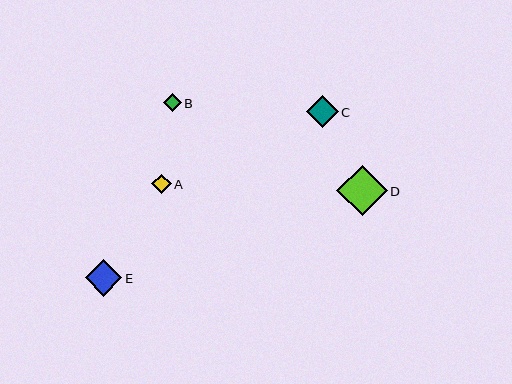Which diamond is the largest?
Diamond D is the largest with a size of approximately 51 pixels.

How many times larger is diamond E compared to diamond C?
Diamond E is approximately 1.2 times the size of diamond C.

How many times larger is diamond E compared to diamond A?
Diamond E is approximately 1.9 times the size of diamond A.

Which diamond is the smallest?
Diamond B is the smallest with a size of approximately 18 pixels.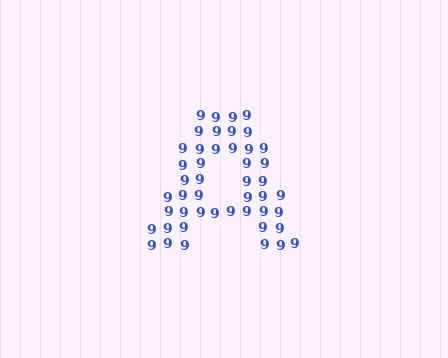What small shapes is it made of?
It is made of small digit 9's.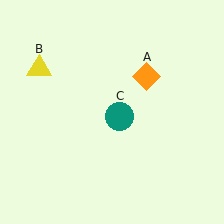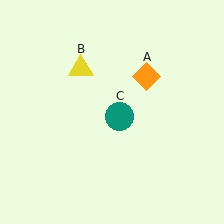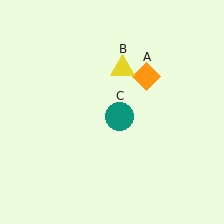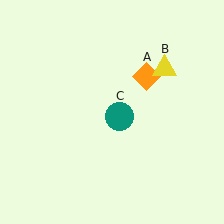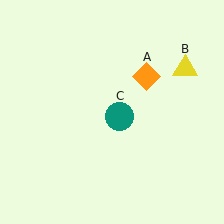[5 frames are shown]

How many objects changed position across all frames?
1 object changed position: yellow triangle (object B).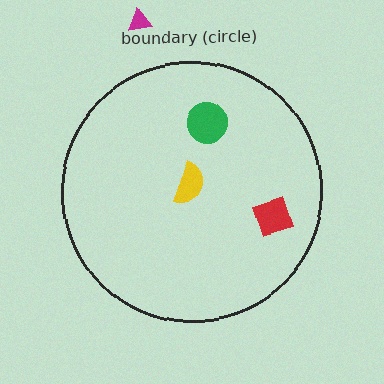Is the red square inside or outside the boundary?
Inside.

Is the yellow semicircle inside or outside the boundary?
Inside.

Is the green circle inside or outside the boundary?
Inside.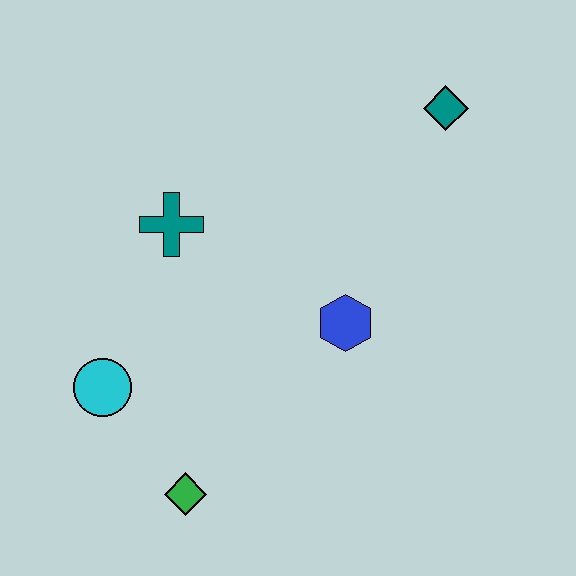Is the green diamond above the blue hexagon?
No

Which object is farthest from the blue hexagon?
The cyan circle is farthest from the blue hexagon.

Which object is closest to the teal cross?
The cyan circle is closest to the teal cross.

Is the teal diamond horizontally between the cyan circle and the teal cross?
No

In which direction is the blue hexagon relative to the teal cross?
The blue hexagon is to the right of the teal cross.